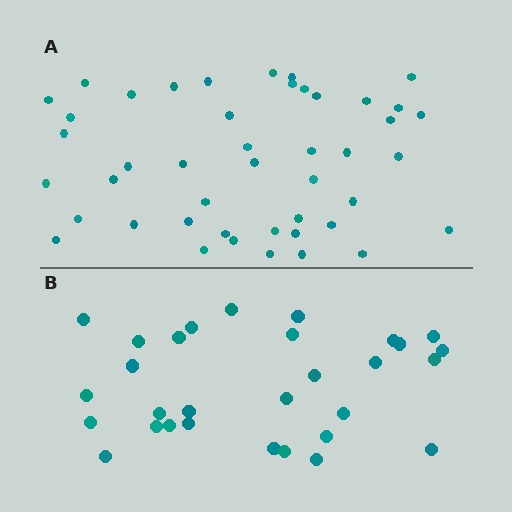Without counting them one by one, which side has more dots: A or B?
Region A (the top region) has more dots.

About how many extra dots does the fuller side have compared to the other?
Region A has approximately 15 more dots than region B.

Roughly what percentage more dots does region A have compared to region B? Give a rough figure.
About 50% more.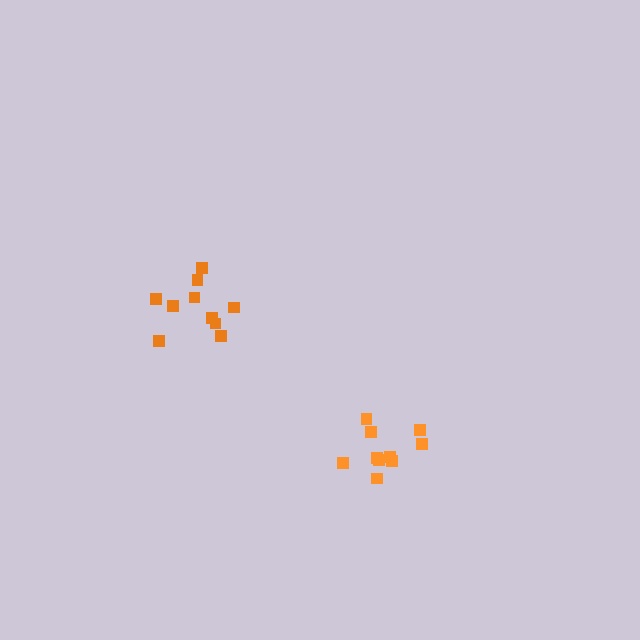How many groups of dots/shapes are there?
There are 2 groups.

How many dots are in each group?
Group 1: 10 dots, Group 2: 10 dots (20 total).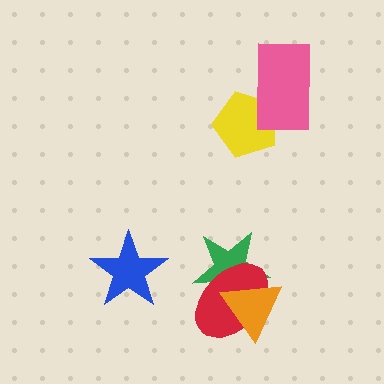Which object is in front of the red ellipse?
The orange triangle is in front of the red ellipse.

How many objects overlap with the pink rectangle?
1 object overlaps with the pink rectangle.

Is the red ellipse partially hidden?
Yes, it is partially covered by another shape.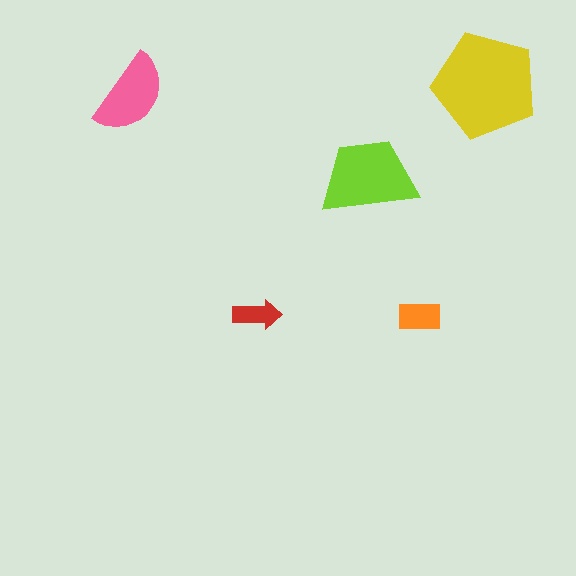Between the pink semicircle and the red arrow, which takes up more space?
The pink semicircle.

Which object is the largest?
The yellow pentagon.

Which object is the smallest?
The red arrow.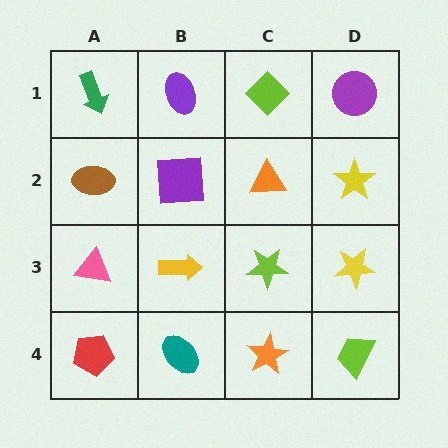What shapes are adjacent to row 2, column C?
A lime diamond (row 1, column C), a lime star (row 3, column C), a purple square (row 2, column B), a yellow star (row 2, column D).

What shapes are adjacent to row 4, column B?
A yellow arrow (row 3, column B), a red pentagon (row 4, column A), an orange star (row 4, column C).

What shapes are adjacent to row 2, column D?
A purple circle (row 1, column D), a yellow star (row 3, column D), an orange triangle (row 2, column C).